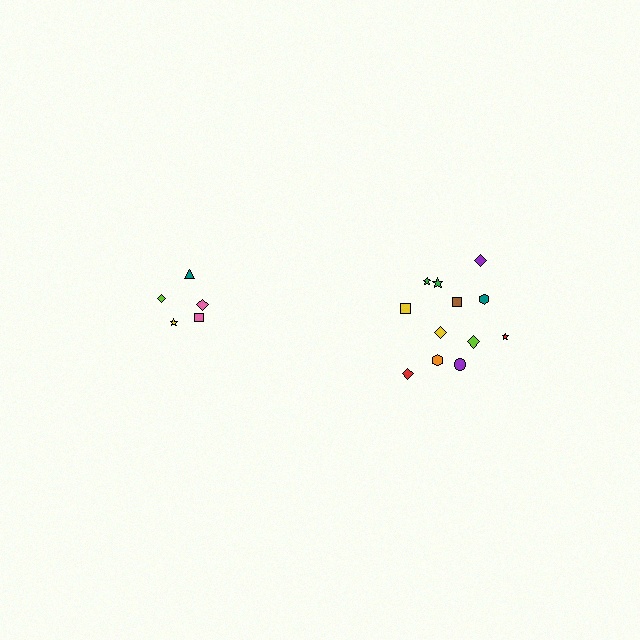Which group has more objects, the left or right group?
The right group.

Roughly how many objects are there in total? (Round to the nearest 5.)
Roughly 15 objects in total.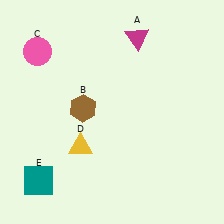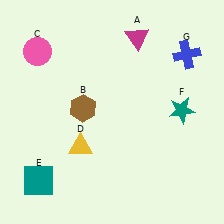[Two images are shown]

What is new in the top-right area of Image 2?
A teal star (F) was added in the top-right area of Image 2.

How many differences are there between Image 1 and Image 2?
There are 2 differences between the two images.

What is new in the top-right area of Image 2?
A blue cross (G) was added in the top-right area of Image 2.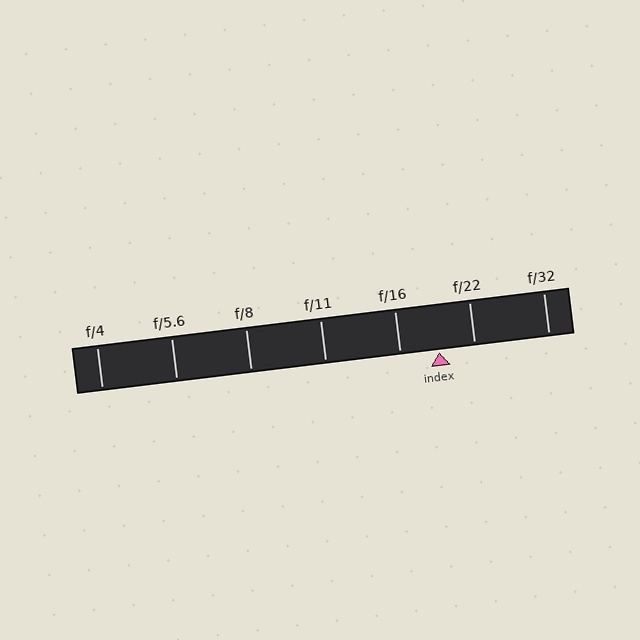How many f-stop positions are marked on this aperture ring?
There are 7 f-stop positions marked.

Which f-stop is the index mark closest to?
The index mark is closest to f/22.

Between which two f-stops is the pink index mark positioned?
The index mark is between f/16 and f/22.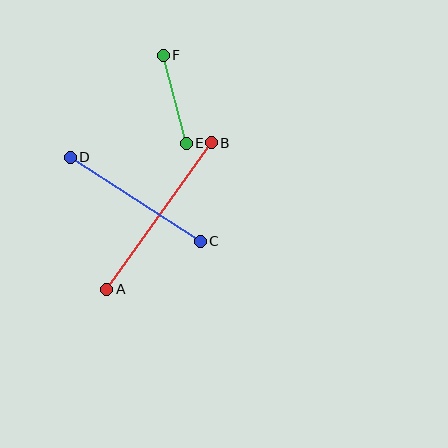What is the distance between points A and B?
The distance is approximately 180 pixels.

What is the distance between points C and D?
The distance is approximately 155 pixels.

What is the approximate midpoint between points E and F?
The midpoint is at approximately (175, 99) pixels.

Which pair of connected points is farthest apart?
Points A and B are farthest apart.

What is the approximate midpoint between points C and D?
The midpoint is at approximately (135, 199) pixels.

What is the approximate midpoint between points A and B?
The midpoint is at approximately (159, 216) pixels.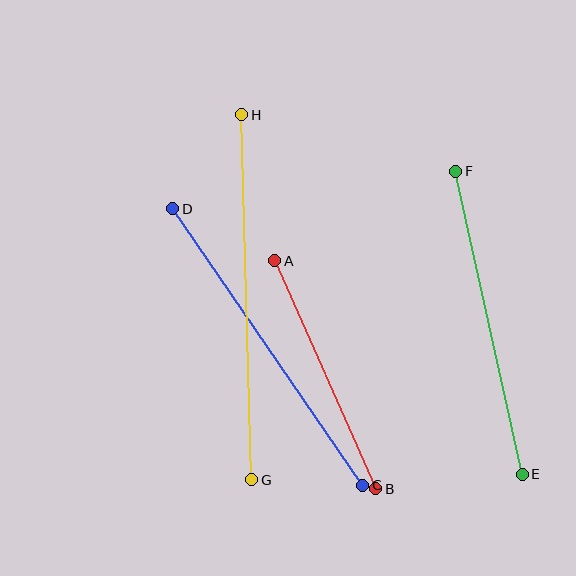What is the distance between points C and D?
The distance is approximately 335 pixels.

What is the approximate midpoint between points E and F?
The midpoint is at approximately (489, 323) pixels.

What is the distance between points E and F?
The distance is approximately 310 pixels.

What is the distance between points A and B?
The distance is approximately 250 pixels.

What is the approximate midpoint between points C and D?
The midpoint is at approximately (268, 347) pixels.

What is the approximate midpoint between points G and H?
The midpoint is at approximately (247, 297) pixels.